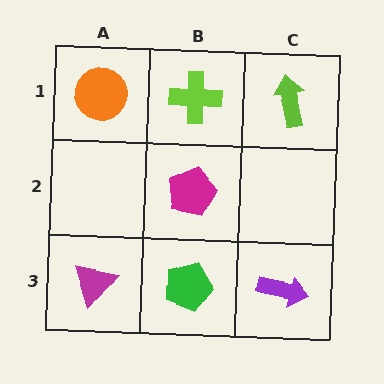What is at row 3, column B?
A green pentagon.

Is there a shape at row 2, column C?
No, that cell is empty.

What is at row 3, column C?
A purple arrow.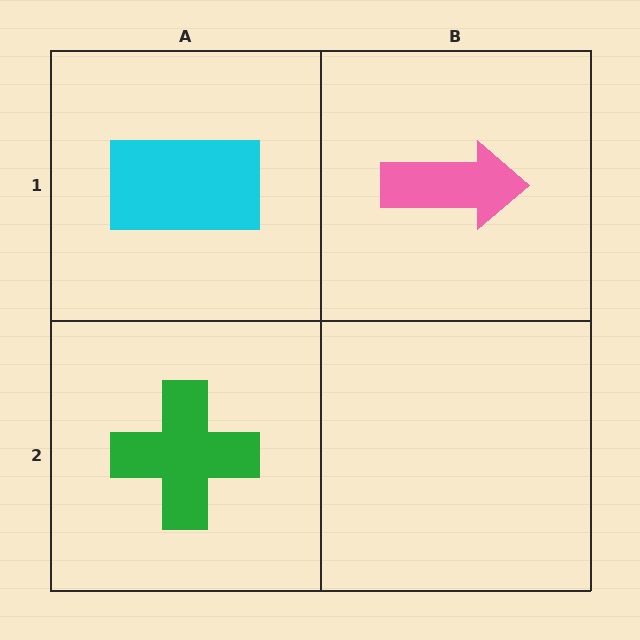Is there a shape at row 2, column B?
No, that cell is empty.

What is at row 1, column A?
A cyan rectangle.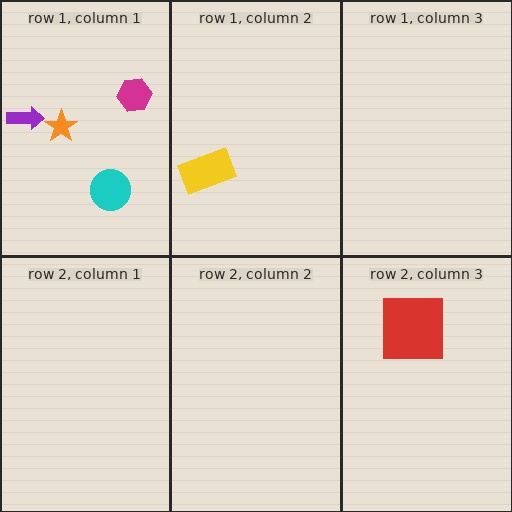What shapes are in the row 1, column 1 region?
The purple arrow, the orange star, the magenta hexagon, the cyan circle.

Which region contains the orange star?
The row 1, column 1 region.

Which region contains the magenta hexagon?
The row 1, column 1 region.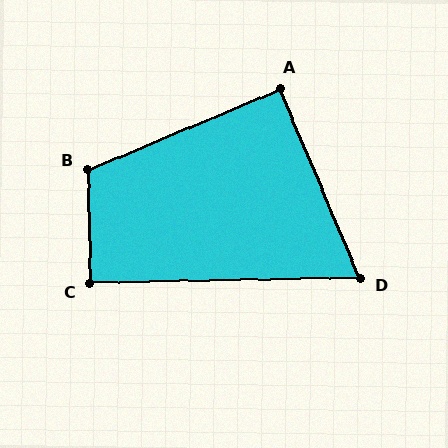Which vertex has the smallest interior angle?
D, at approximately 68 degrees.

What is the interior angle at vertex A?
Approximately 90 degrees (approximately right).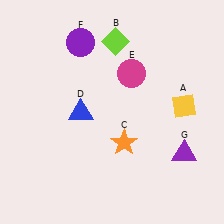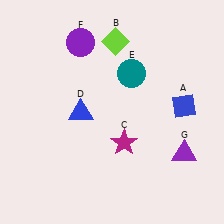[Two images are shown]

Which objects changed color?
A changed from yellow to blue. C changed from orange to magenta. E changed from magenta to teal.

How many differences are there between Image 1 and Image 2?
There are 3 differences between the two images.